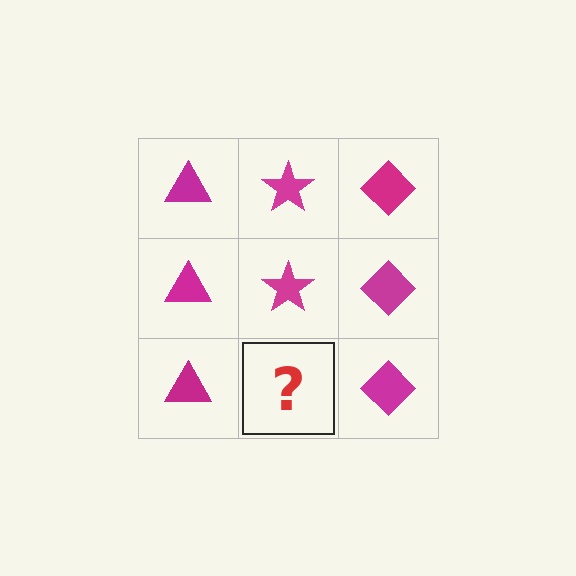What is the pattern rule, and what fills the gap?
The rule is that each column has a consistent shape. The gap should be filled with a magenta star.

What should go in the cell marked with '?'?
The missing cell should contain a magenta star.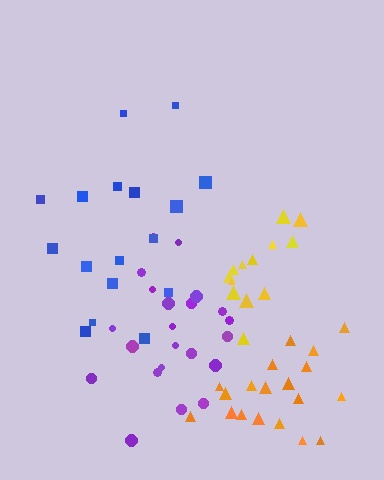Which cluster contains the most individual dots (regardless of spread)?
Purple (23).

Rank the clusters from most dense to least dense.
orange, yellow, purple, blue.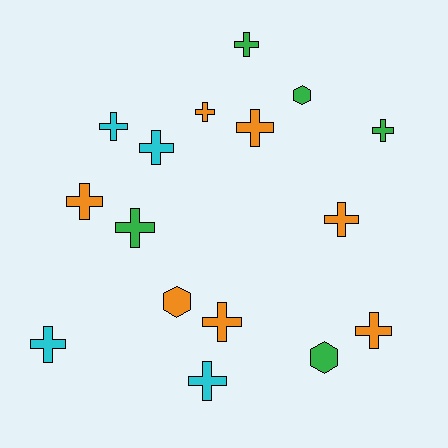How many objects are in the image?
There are 16 objects.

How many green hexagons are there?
There are 2 green hexagons.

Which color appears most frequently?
Orange, with 7 objects.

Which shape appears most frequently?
Cross, with 13 objects.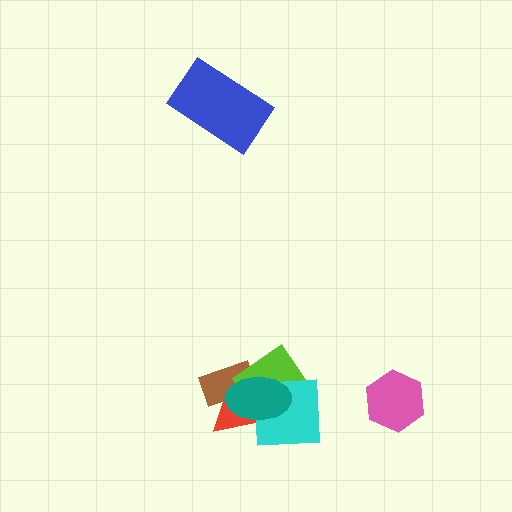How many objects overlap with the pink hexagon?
0 objects overlap with the pink hexagon.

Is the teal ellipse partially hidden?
No, no other shape covers it.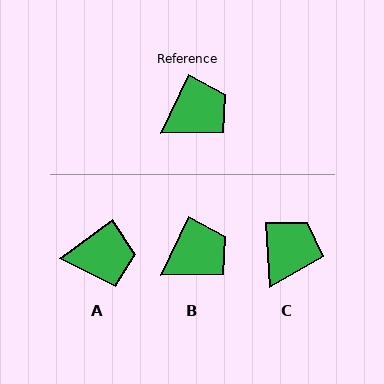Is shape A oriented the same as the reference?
No, it is off by about 29 degrees.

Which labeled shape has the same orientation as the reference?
B.